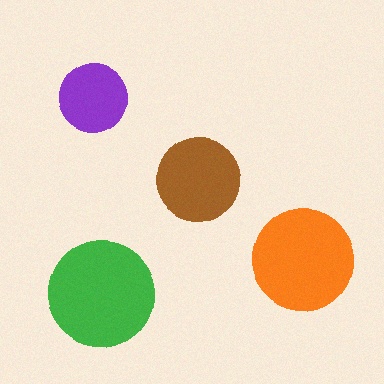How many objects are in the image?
There are 4 objects in the image.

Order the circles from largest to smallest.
the green one, the orange one, the brown one, the purple one.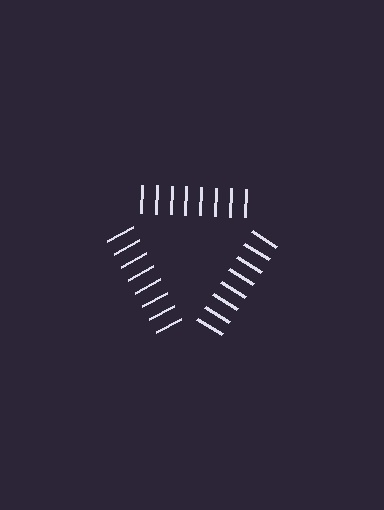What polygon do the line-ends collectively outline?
An illusory triangle — the line segments terminate on its edges but no continuous stroke is drawn.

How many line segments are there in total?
24 — 8 along each of the 3 edges.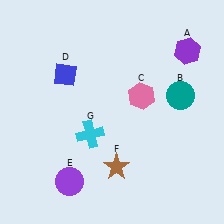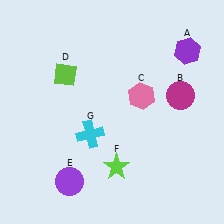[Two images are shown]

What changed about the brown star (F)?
In Image 1, F is brown. In Image 2, it changed to lime.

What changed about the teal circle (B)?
In Image 1, B is teal. In Image 2, it changed to magenta.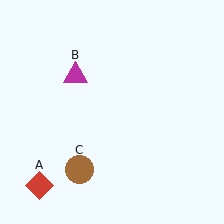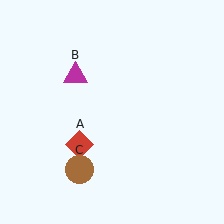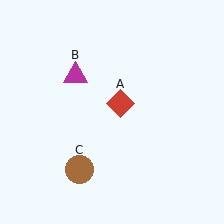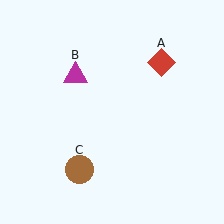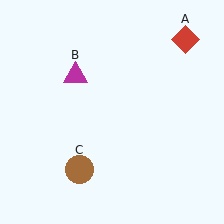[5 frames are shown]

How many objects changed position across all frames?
1 object changed position: red diamond (object A).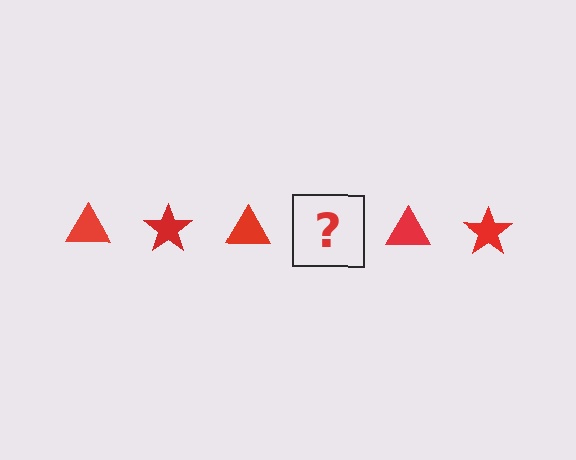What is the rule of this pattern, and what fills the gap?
The rule is that the pattern cycles through triangle, star shapes in red. The gap should be filled with a red star.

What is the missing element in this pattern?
The missing element is a red star.